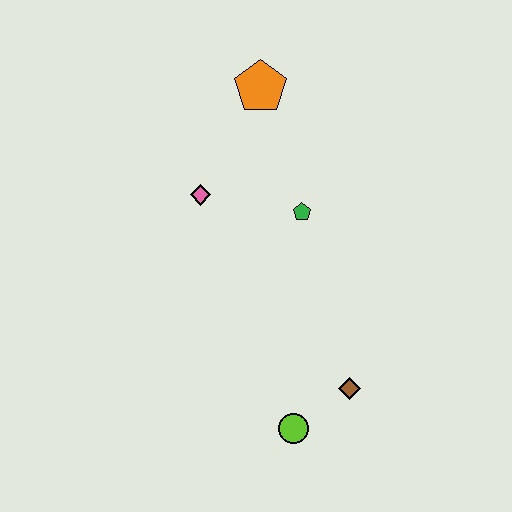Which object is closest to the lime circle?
The brown diamond is closest to the lime circle.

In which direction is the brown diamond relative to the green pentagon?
The brown diamond is below the green pentagon.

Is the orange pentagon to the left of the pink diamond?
No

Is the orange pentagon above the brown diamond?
Yes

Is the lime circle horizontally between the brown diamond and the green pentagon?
No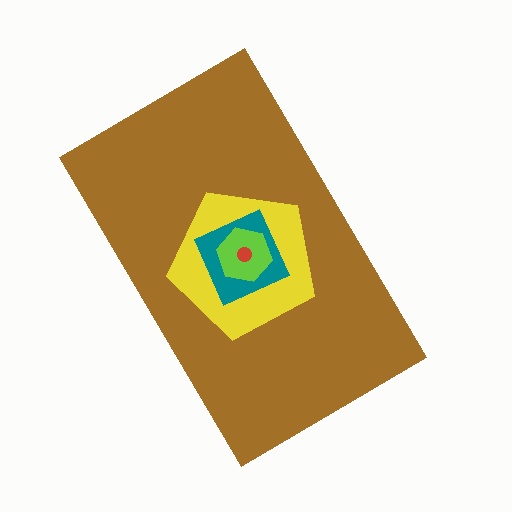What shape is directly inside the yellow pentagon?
The teal diamond.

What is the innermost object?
The red circle.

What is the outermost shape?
The brown rectangle.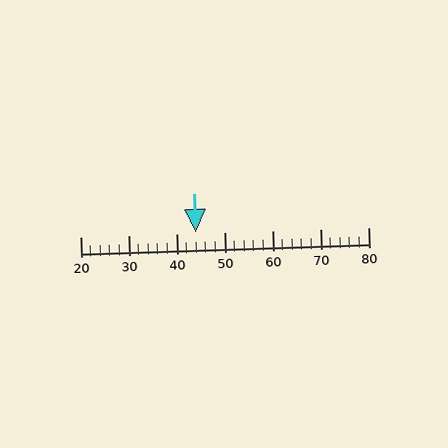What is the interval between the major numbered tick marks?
The major tick marks are spaced 10 units apart.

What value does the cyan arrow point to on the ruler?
The cyan arrow points to approximately 44.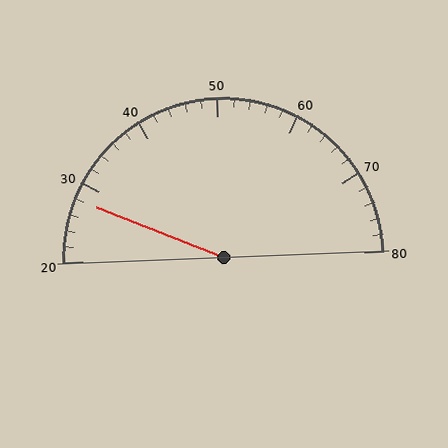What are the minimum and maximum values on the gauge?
The gauge ranges from 20 to 80.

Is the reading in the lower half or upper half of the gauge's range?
The reading is in the lower half of the range (20 to 80).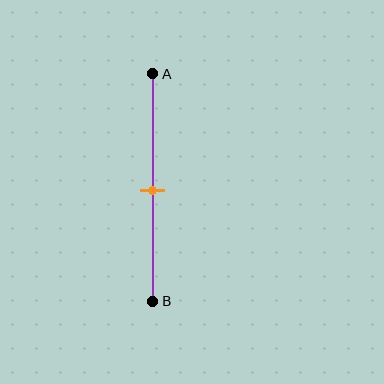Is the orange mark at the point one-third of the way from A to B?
No, the mark is at about 50% from A, not at the 33% one-third point.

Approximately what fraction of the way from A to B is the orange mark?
The orange mark is approximately 50% of the way from A to B.